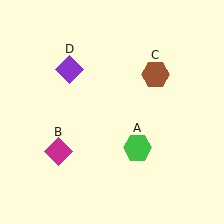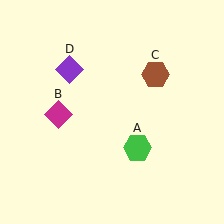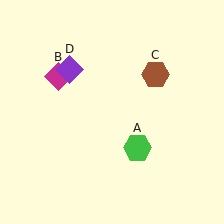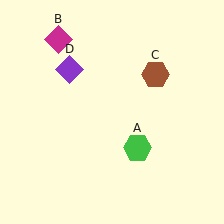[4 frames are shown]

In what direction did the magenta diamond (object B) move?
The magenta diamond (object B) moved up.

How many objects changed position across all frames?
1 object changed position: magenta diamond (object B).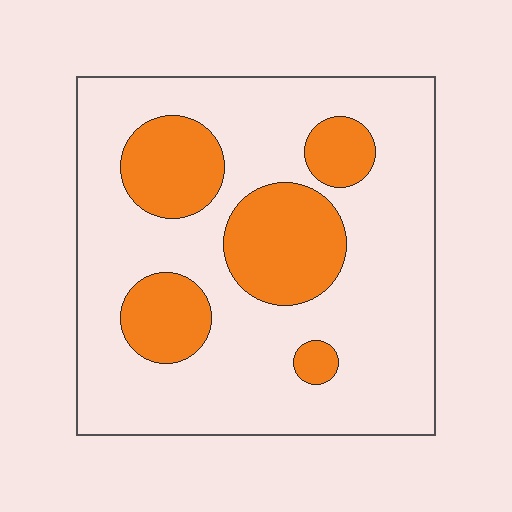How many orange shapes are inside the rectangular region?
5.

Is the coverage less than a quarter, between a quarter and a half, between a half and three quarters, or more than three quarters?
Between a quarter and a half.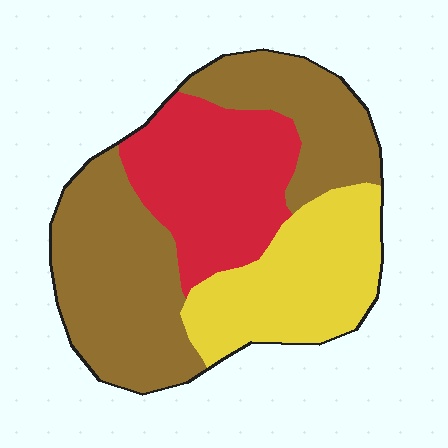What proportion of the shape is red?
Red takes up about one quarter (1/4) of the shape.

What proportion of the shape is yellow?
Yellow takes up between a sixth and a third of the shape.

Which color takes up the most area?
Brown, at roughly 45%.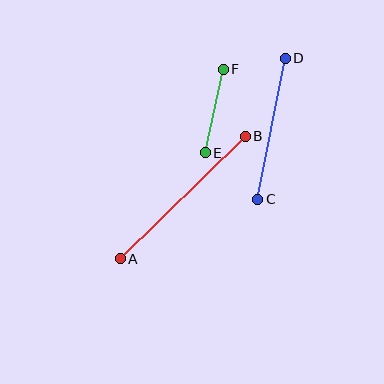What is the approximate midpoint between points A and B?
The midpoint is at approximately (183, 198) pixels.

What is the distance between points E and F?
The distance is approximately 86 pixels.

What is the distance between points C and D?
The distance is approximately 144 pixels.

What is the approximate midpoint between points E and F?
The midpoint is at approximately (214, 111) pixels.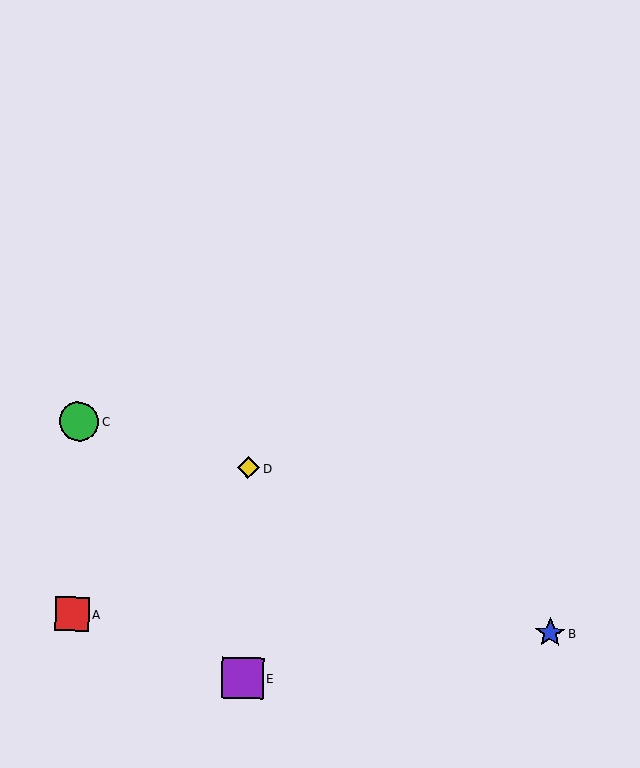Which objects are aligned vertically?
Objects D, E are aligned vertically.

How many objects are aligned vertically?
2 objects (D, E) are aligned vertically.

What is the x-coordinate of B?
Object B is at x≈550.